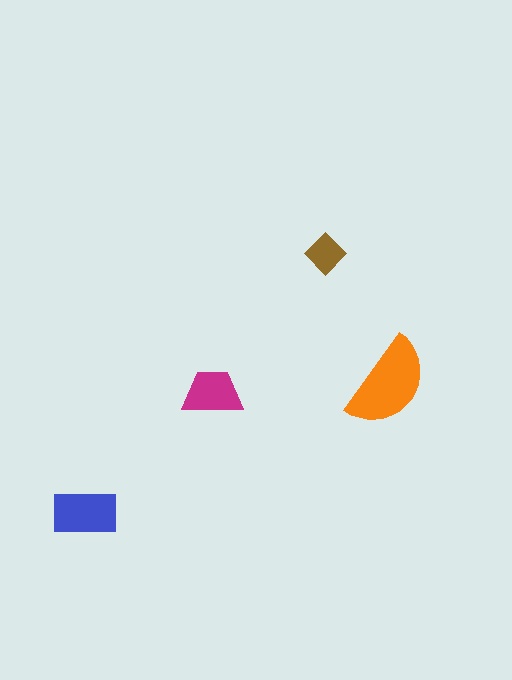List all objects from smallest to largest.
The brown diamond, the magenta trapezoid, the blue rectangle, the orange semicircle.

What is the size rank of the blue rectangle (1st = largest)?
2nd.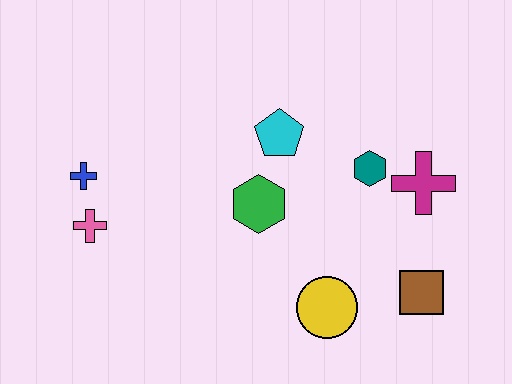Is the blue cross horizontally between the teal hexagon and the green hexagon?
No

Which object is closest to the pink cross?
The blue cross is closest to the pink cross.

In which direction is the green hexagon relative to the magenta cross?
The green hexagon is to the left of the magenta cross.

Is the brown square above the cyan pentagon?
No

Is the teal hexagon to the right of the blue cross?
Yes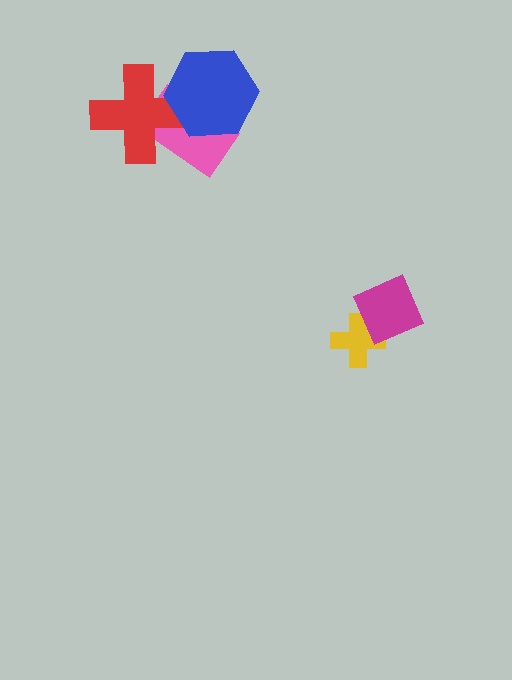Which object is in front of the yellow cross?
The magenta diamond is in front of the yellow cross.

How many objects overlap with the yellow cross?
1 object overlaps with the yellow cross.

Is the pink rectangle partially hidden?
Yes, it is partially covered by another shape.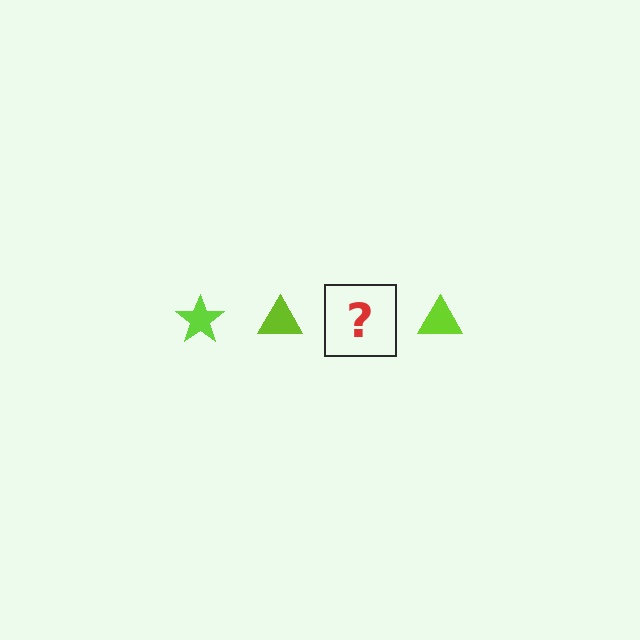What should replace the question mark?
The question mark should be replaced with a lime star.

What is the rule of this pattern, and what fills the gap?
The rule is that the pattern cycles through star, triangle shapes in lime. The gap should be filled with a lime star.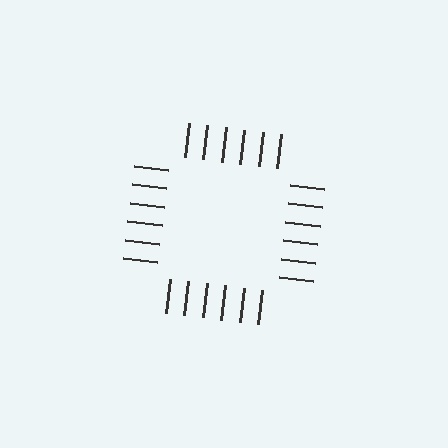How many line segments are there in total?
24 — 6 along each of the 4 edges.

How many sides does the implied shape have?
4 sides — the line-ends trace a square.